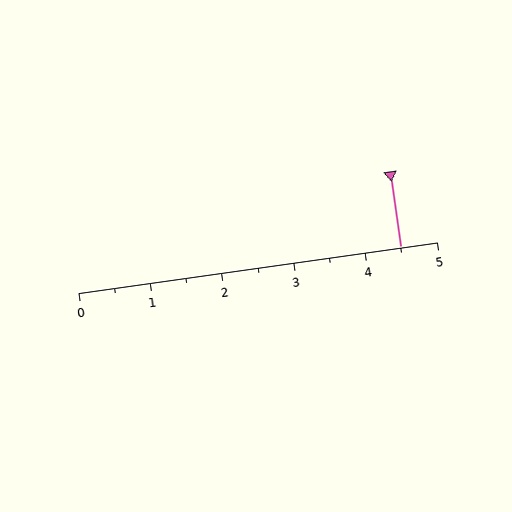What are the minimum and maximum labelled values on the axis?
The axis runs from 0 to 5.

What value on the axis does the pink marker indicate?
The marker indicates approximately 4.5.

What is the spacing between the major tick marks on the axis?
The major ticks are spaced 1 apart.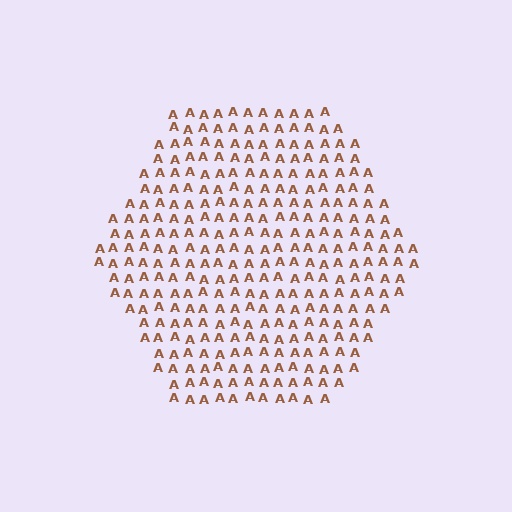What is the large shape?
The large shape is a hexagon.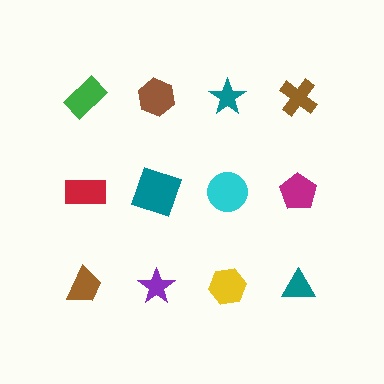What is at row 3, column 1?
A brown trapezoid.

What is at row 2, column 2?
A teal square.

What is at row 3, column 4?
A teal triangle.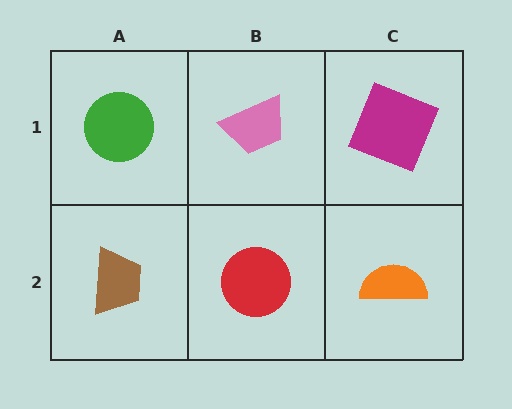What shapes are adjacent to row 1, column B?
A red circle (row 2, column B), a green circle (row 1, column A), a magenta square (row 1, column C).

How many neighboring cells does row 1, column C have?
2.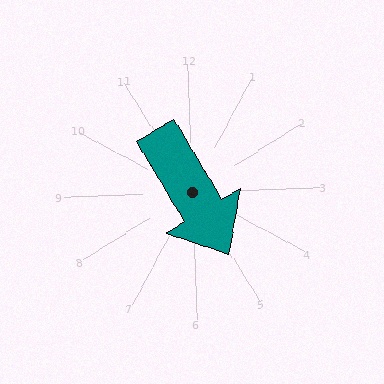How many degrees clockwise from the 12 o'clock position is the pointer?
Approximately 151 degrees.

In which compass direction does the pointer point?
Southeast.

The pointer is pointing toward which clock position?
Roughly 5 o'clock.